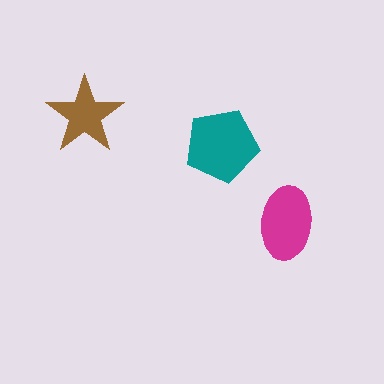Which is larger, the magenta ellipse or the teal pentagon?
The teal pentagon.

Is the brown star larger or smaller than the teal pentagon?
Smaller.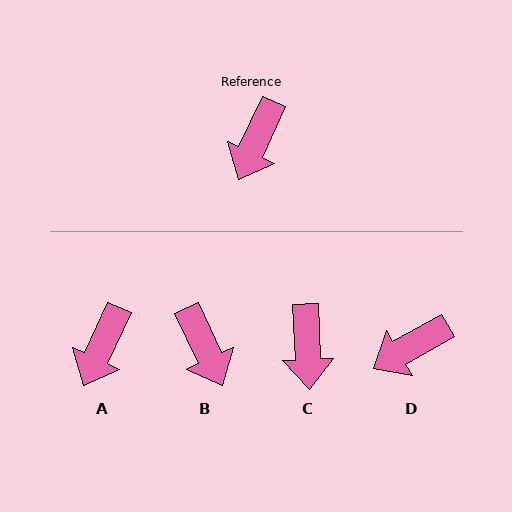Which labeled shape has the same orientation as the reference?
A.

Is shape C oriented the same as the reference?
No, it is off by about 27 degrees.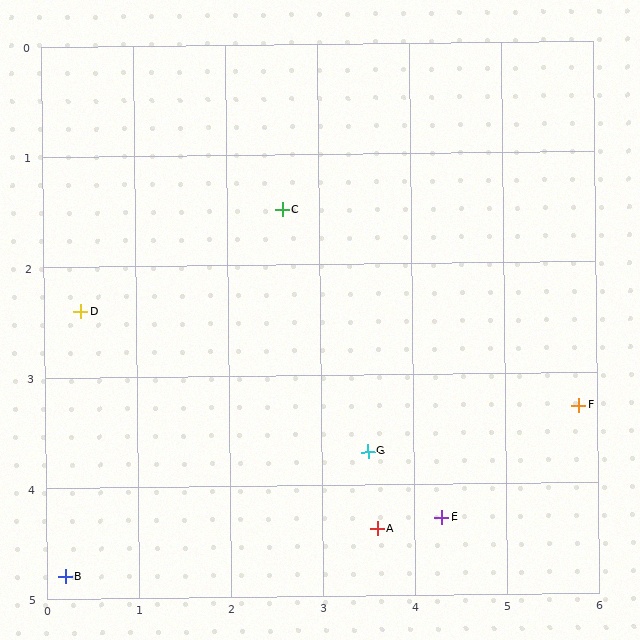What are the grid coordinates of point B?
Point B is at approximately (0.2, 4.8).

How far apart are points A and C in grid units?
Points A and C are about 3.1 grid units apart.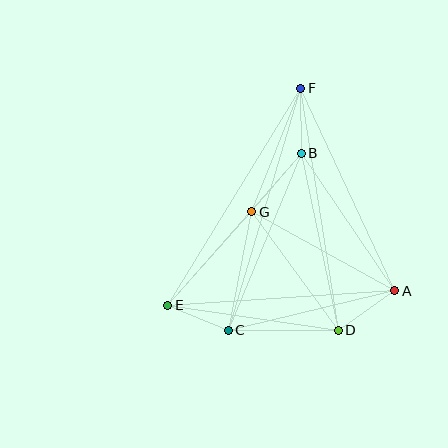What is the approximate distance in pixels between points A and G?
The distance between A and G is approximately 163 pixels.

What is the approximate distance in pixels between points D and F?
The distance between D and F is approximately 245 pixels.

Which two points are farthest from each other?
Points E and F are farthest from each other.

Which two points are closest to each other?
Points B and F are closest to each other.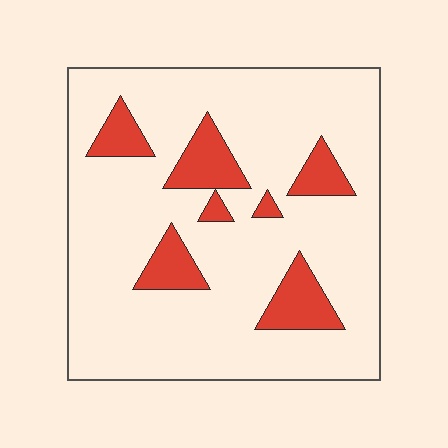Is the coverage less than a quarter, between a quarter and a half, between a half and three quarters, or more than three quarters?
Less than a quarter.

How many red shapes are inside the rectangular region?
7.